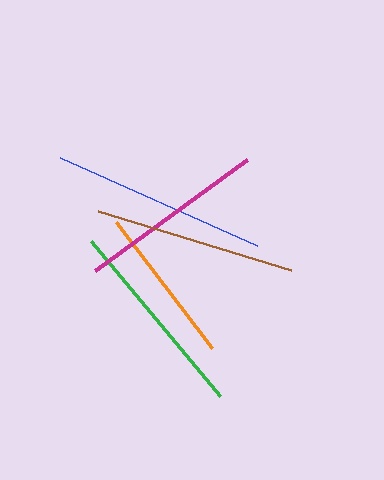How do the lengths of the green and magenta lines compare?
The green and magenta lines are approximately the same length.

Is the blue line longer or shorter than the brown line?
The blue line is longer than the brown line.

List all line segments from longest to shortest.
From longest to shortest: blue, green, brown, magenta, orange.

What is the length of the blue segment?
The blue segment is approximately 216 pixels long.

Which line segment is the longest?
The blue line is the longest at approximately 216 pixels.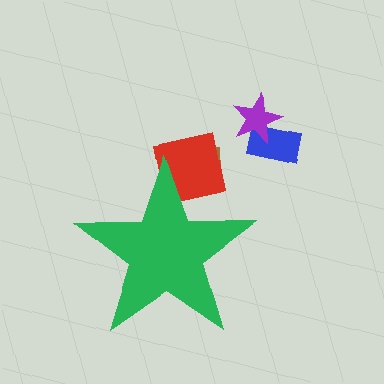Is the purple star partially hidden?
No, the purple star is fully visible.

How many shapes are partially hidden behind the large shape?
2 shapes are partially hidden.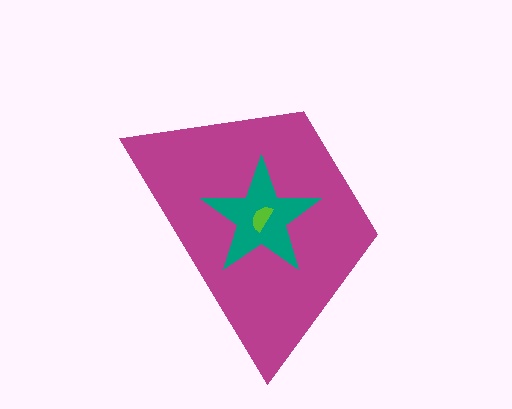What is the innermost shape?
The lime semicircle.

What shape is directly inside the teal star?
The lime semicircle.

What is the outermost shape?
The magenta trapezoid.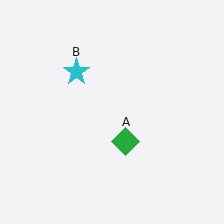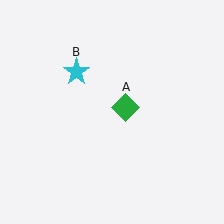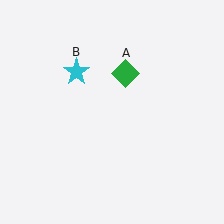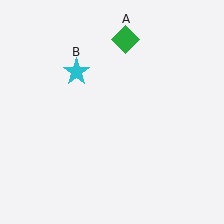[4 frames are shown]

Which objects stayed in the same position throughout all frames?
Cyan star (object B) remained stationary.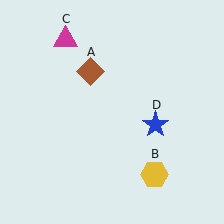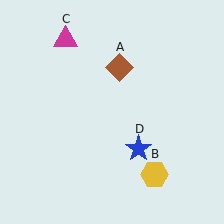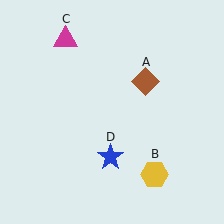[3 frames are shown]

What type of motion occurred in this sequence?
The brown diamond (object A), blue star (object D) rotated clockwise around the center of the scene.